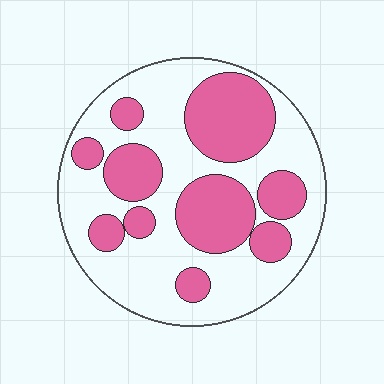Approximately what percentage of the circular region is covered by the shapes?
Approximately 40%.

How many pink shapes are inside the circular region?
10.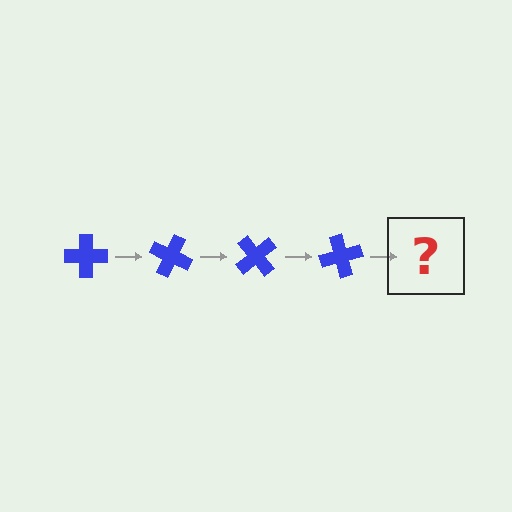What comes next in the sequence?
The next element should be a blue cross rotated 100 degrees.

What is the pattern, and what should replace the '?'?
The pattern is that the cross rotates 25 degrees each step. The '?' should be a blue cross rotated 100 degrees.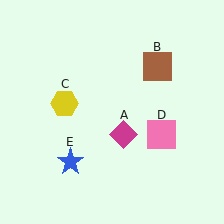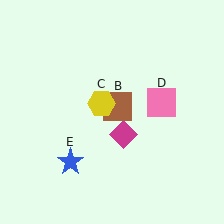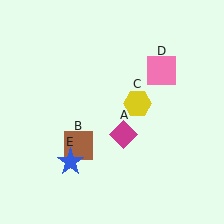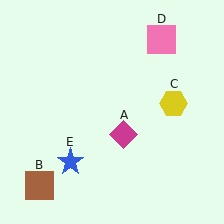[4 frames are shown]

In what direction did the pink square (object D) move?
The pink square (object D) moved up.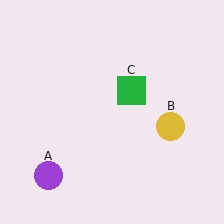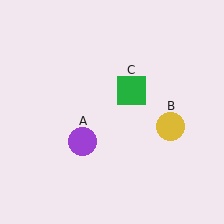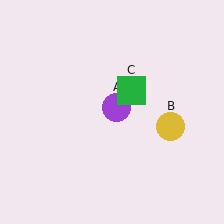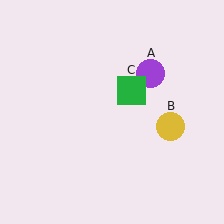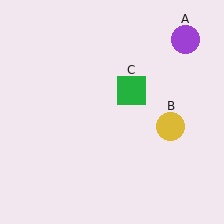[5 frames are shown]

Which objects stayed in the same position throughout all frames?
Yellow circle (object B) and green square (object C) remained stationary.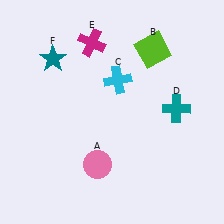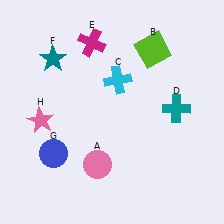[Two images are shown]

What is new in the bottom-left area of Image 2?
A blue circle (G) was added in the bottom-left area of Image 2.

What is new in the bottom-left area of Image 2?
A pink star (H) was added in the bottom-left area of Image 2.